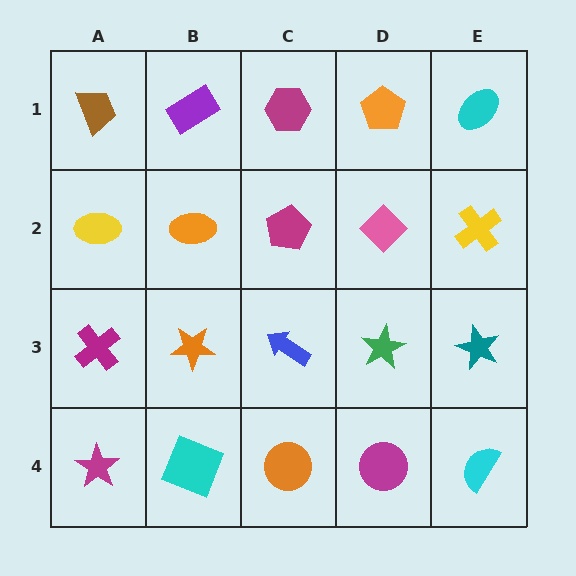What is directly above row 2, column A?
A brown trapezoid.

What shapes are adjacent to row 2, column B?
A purple rectangle (row 1, column B), an orange star (row 3, column B), a yellow ellipse (row 2, column A), a magenta pentagon (row 2, column C).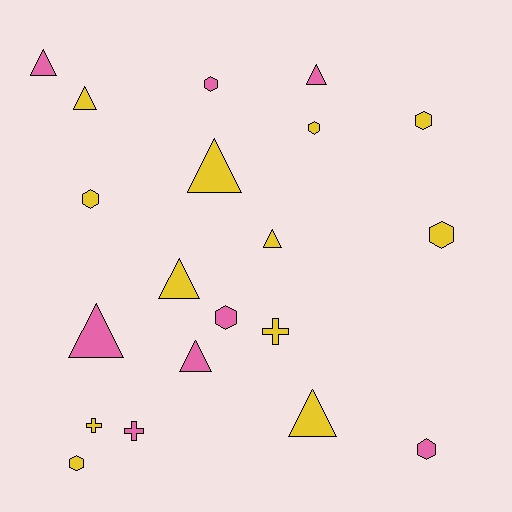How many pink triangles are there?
There are 4 pink triangles.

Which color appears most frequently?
Yellow, with 12 objects.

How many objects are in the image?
There are 20 objects.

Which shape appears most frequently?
Triangle, with 9 objects.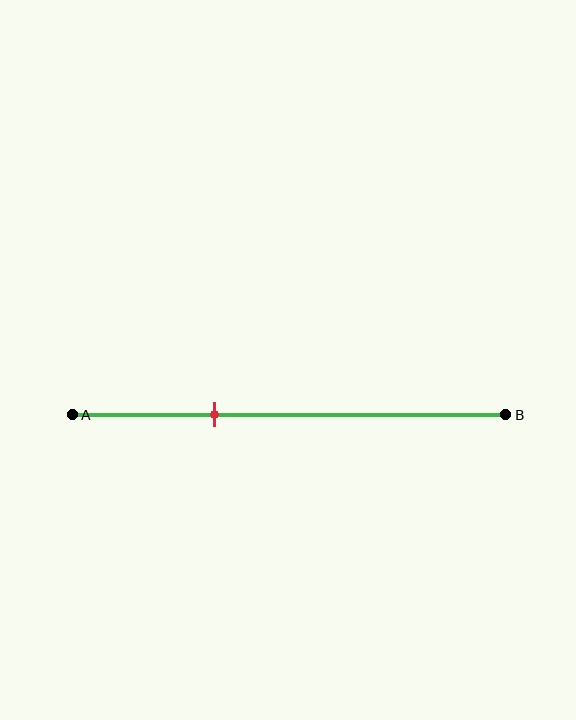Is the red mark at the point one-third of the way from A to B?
Yes, the mark is approximately at the one-third point.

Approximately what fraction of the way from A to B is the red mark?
The red mark is approximately 35% of the way from A to B.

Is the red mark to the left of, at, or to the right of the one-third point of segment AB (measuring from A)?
The red mark is approximately at the one-third point of segment AB.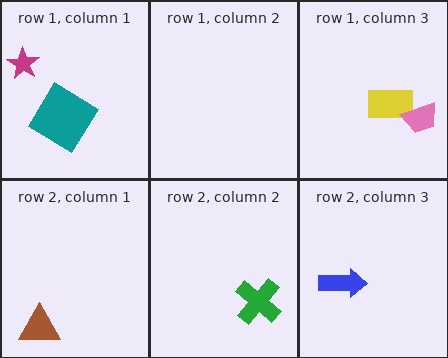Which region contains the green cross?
The row 2, column 2 region.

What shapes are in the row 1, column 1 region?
The magenta star, the teal diamond.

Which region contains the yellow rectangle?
The row 1, column 3 region.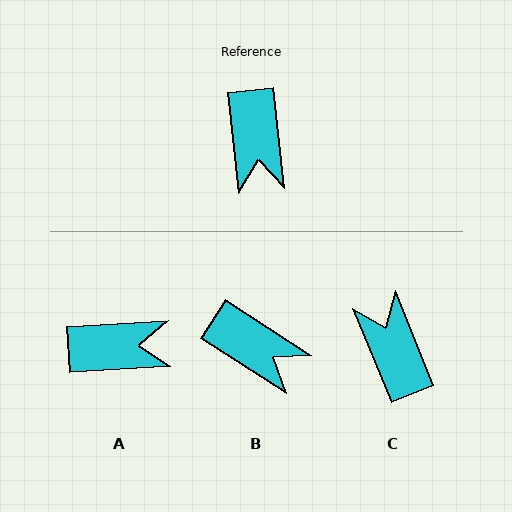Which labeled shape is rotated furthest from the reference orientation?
C, about 164 degrees away.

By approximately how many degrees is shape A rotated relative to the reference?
Approximately 87 degrees counter-clockwise.